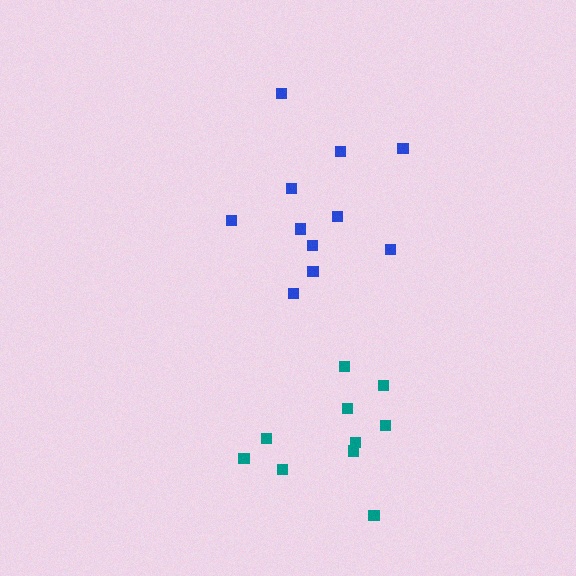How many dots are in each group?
Group 1: 11 dots, Group 2: 10 dots (21 total).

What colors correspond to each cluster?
The clusters are colored: blue, teal.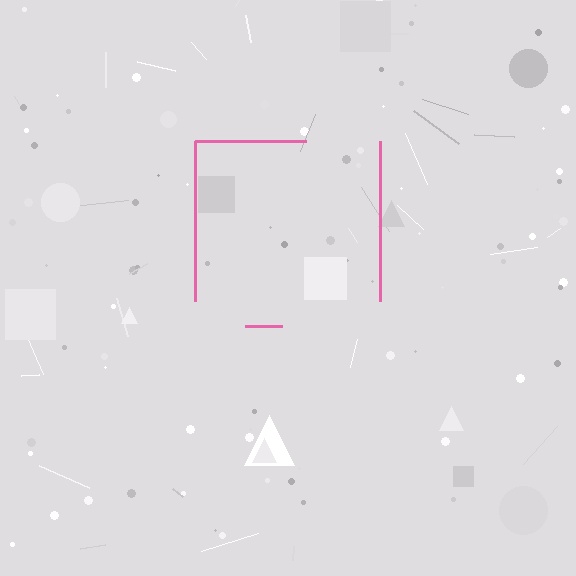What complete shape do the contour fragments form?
The contour fragments form a square.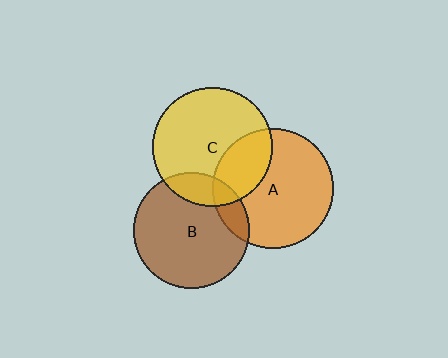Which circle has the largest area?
Circle A (orange).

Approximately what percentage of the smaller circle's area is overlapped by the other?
Approximately 15%.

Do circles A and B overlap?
Yes.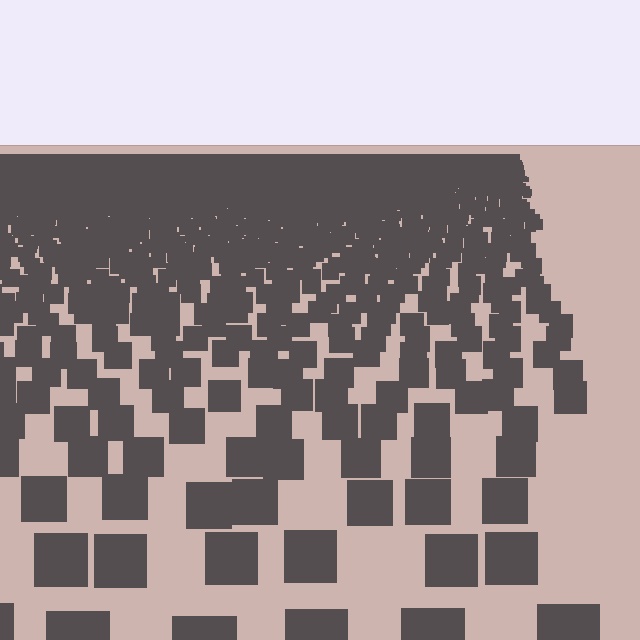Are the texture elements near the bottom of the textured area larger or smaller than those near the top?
Larger. Near the bottom, elements are closer to the viewer and appear at a bigger on-screen size.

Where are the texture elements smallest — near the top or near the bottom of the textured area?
Near the top.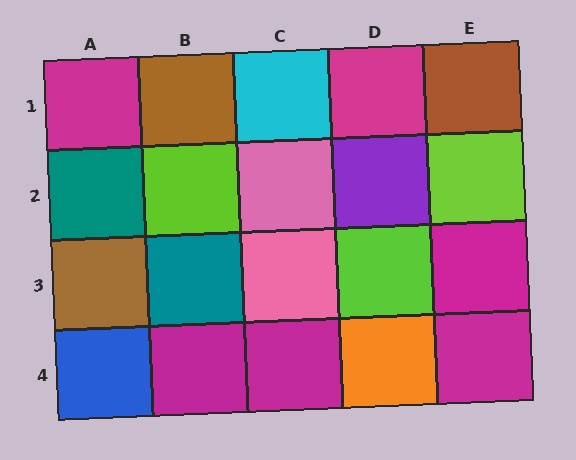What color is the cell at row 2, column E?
Lime.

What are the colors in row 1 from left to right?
Magenta, brown, cyan, magenta, brown.